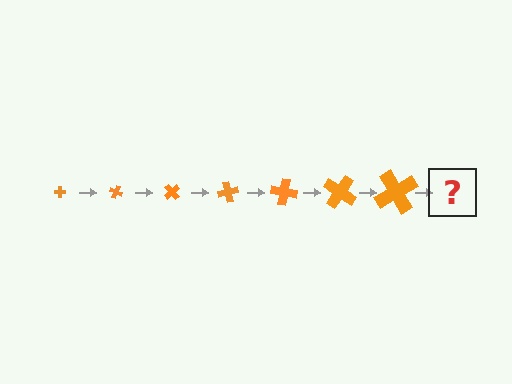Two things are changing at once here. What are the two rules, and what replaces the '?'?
The two rules are that the cross grows larger each step and it rotates 25 degrees each step. The '?' should be a cross, larger than the previous one and rotated 175 degrees from the start.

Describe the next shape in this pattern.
It should be a cross, larger than the previous one and rotated 175 degrees from the start.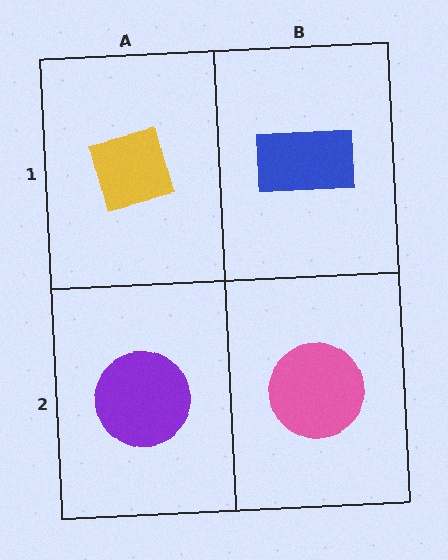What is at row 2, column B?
A pink circle.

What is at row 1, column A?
A yellow square.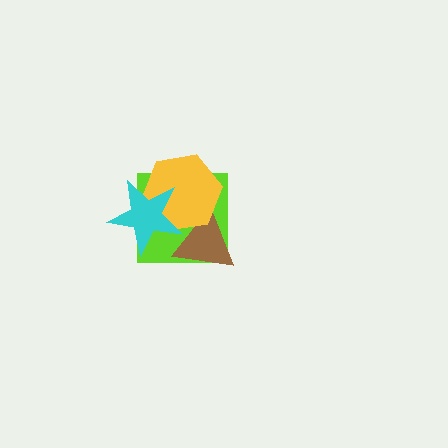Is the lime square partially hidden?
Yes, it is partially covered by another shape.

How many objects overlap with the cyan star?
3 objects overlap with the cyan star.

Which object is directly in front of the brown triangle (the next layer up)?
The yellow hexagon is directly in front of the brown triangle.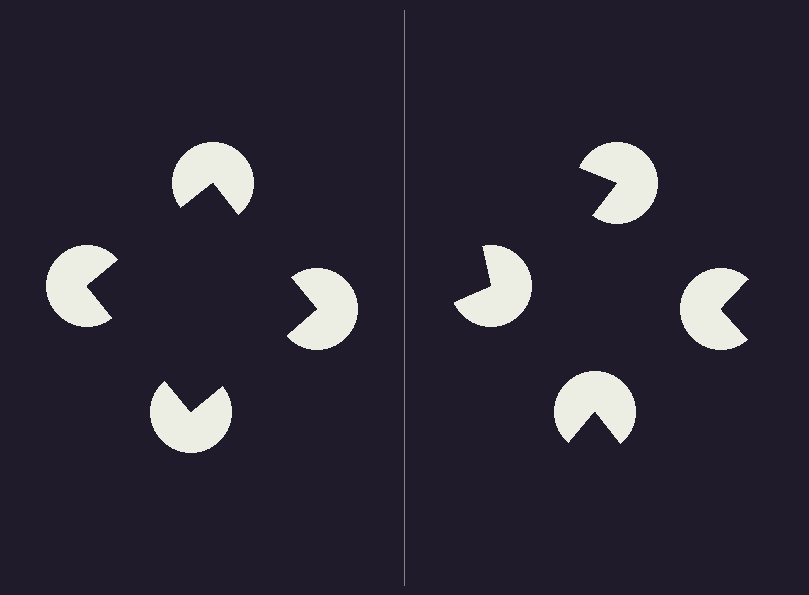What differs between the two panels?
The pac-man discs are positioned identically on both sides; only the wedge orientations differ. On the left they align to a square; on the right they are misaligned.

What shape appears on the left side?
An illusory square.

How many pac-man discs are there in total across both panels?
8 — 4 on each side.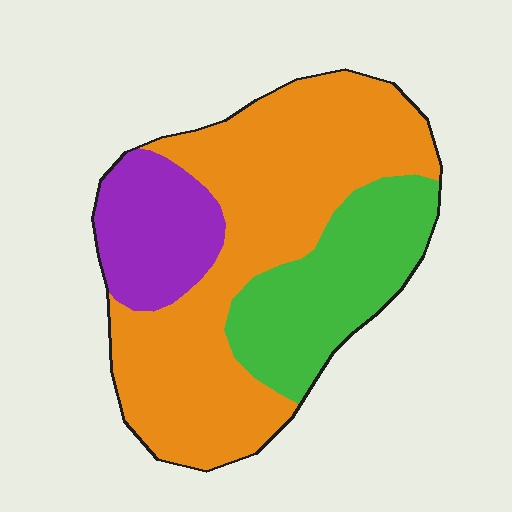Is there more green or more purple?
Green.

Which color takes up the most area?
Orange, at roughly 60%.